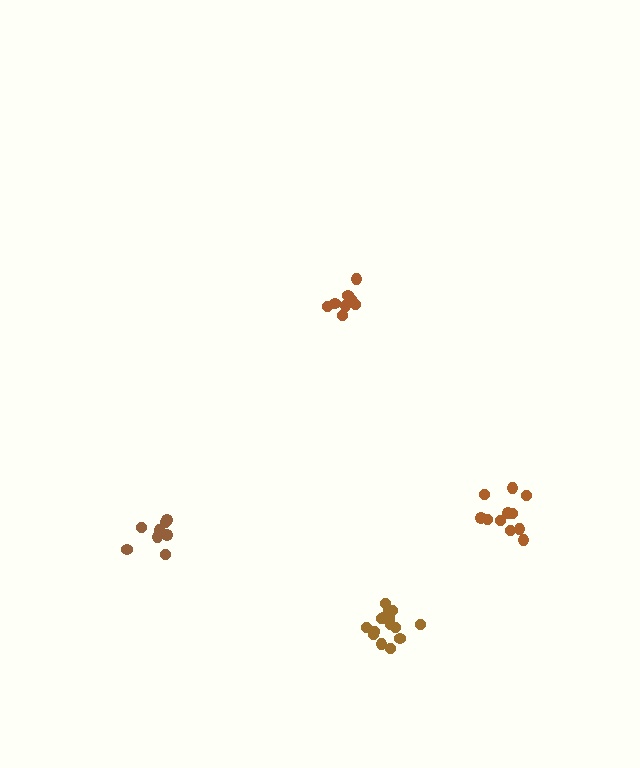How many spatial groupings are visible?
There are 4 spatial groupings.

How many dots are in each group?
Group 1: 15 dots, Group 2: 9 dots, Group 3: 9 dots, Group 4: 11 dots (44 total).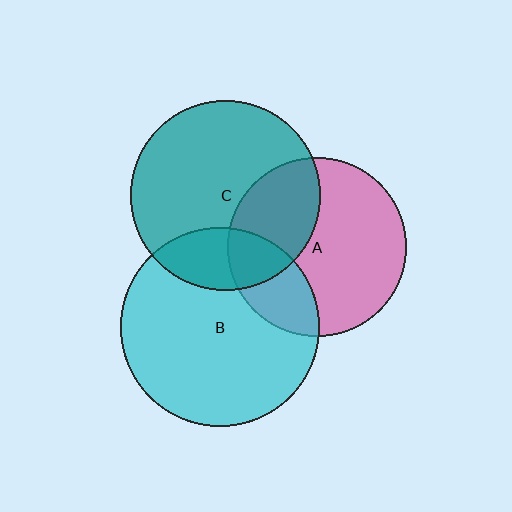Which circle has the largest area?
Circle B (cyan).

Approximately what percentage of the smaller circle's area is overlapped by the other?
Approximately 20%.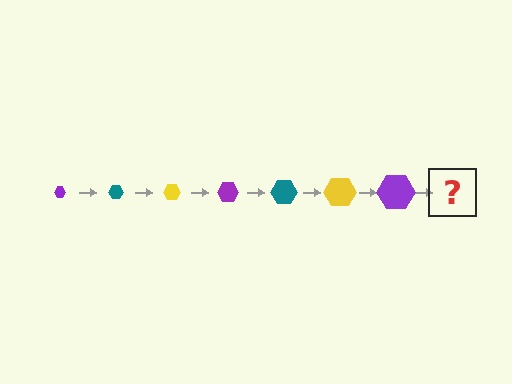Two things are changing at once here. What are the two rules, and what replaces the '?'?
The two rules are that the hexagon grows larger each step and the color cycles through purple, teal, and yellow. The '?' should be a teal hexagon, larger than the previous one.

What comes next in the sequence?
The next element should be a teal hexagon, larger than the previous one.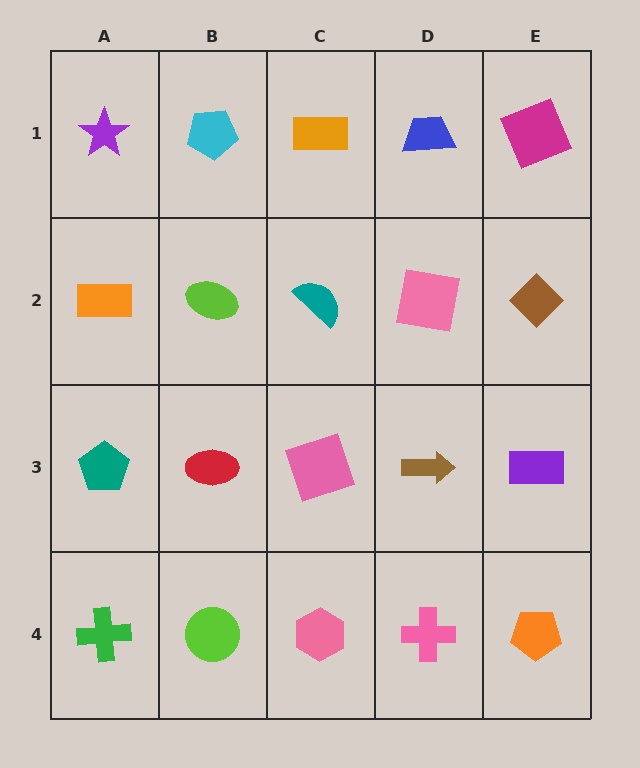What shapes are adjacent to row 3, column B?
A lime ellipse (row 2, column B), a lime circle (row 4, column B), a teal pentagon (row 3, column A), a pink square (row 3, column C).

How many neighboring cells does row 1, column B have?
3.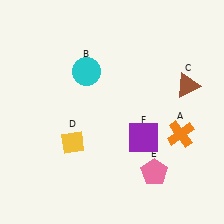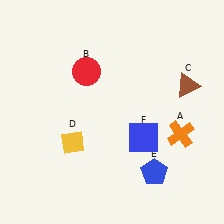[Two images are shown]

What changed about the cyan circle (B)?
In Image 1, B is cyan. In Image 2, it changed to red.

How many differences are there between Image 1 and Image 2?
There are 3 differences between the two images.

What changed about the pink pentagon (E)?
In Image 1, E is pink. In Image 2, it changed to blue.